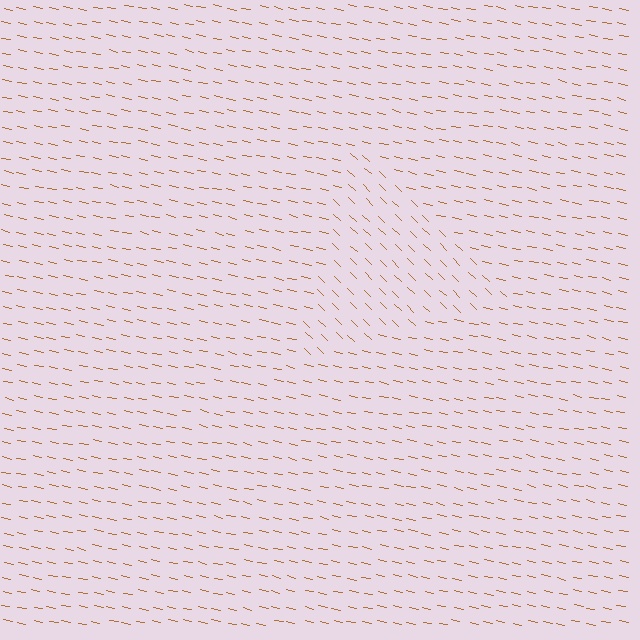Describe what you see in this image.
The image is filled with small brown line segments. A triangle region in the image has lines oriented differently from the surrounding lines, creating a visible texture boundary.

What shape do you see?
I see a triangle.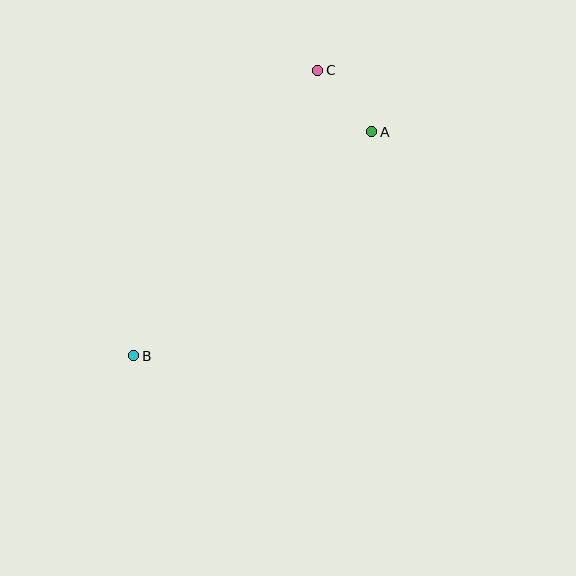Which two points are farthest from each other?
Points B and C are farthest from each other.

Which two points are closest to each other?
Points A and C are closest to each other.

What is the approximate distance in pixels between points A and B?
The distance between A and B is approximately 327 pixels.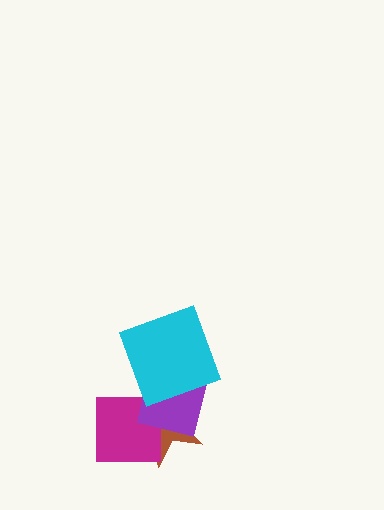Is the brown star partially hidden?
Yes, it is partially covered by another shape.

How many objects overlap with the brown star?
3 objects overlap with the brown star.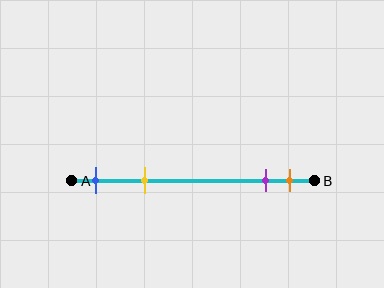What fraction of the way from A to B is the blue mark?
The blue mark is approximately 10% (0.1) of the way from A to B.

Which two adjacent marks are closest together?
The purple and orange marks are the closest adjacent pair.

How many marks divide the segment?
There are 4 marks dividing the segment.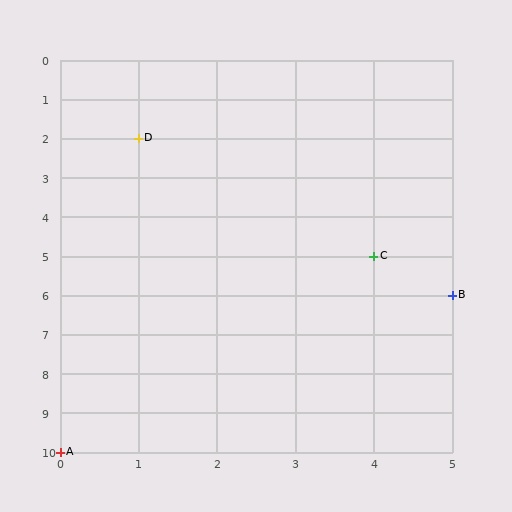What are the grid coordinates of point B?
Point B is at grid coordinates (5, 6).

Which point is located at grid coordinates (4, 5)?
Point C is at (4, 5).